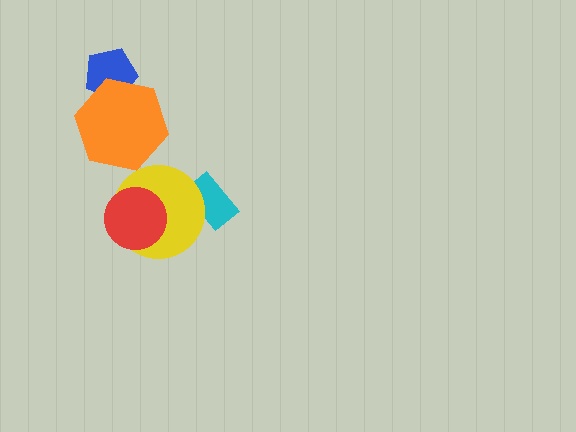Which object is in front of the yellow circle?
The red circle is in front of the yellow circle.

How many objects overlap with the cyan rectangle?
1 object overlaps with the cyan rectangle.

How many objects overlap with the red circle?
1 object overlaps with the red circle.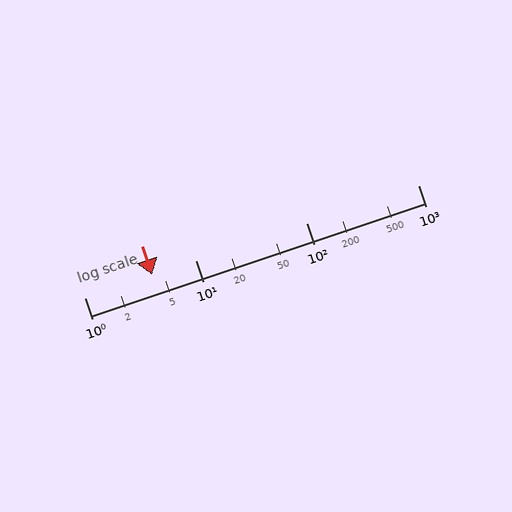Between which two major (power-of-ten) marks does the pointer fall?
The pointer is between 1 and 10.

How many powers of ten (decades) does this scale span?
The scale spans 3 decades, from 1 to 1000.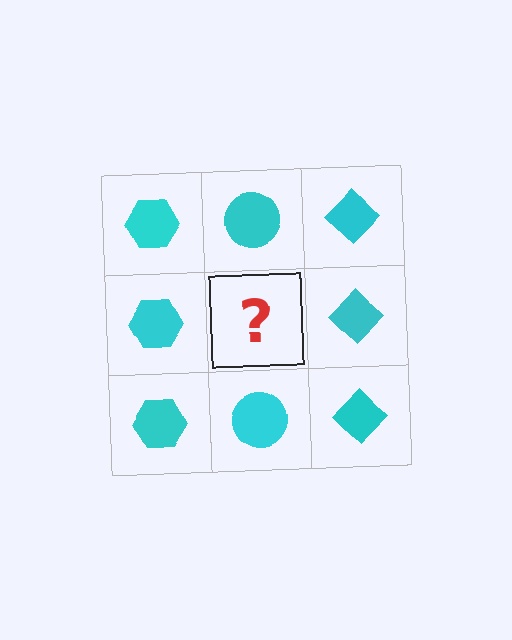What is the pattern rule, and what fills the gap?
The rule is that each column has a consistent shape. The gap should be filled with a cyan circle.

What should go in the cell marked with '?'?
The missing cell should contain a cyan circle.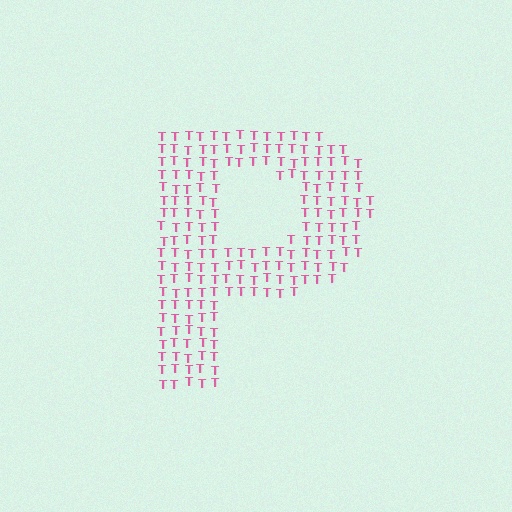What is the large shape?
The large shape is the letter P.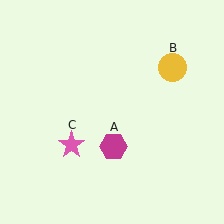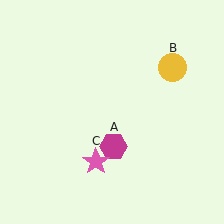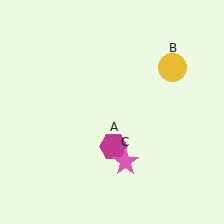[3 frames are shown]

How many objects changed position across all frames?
1 object changed position: pink star (object C).